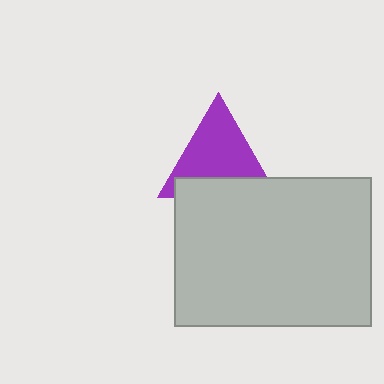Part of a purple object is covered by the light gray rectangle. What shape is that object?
It is a triangle.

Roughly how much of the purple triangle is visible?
Most of it is visible (roughly 69%).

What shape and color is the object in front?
The object in front is a light gray rectangle.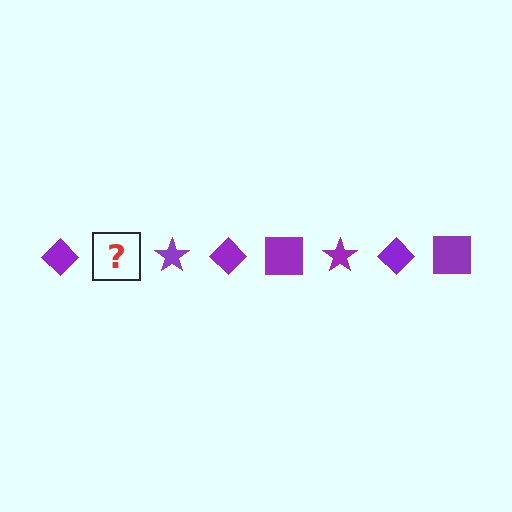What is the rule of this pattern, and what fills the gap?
The rule is that the pattern cycles through diamond, square, star shapes in purple. The gap should be filled with a purple square.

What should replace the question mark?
The question mark should be replaced with a purple square.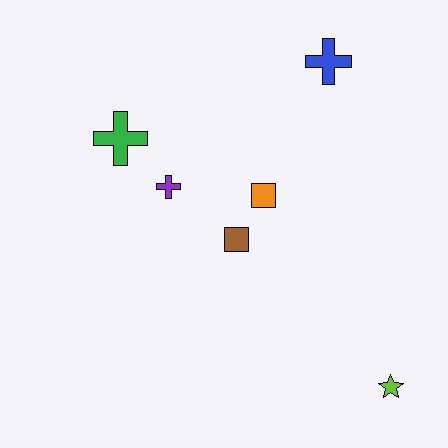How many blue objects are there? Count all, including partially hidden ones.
There is 1 blue object.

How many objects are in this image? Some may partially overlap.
There are 6 objects.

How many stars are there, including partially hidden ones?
There is 1 star.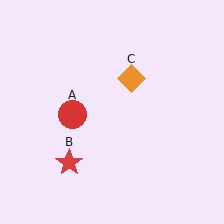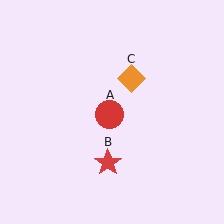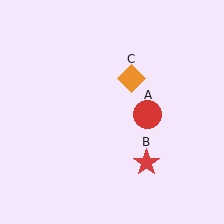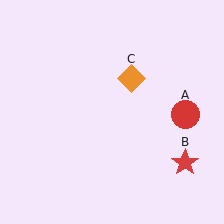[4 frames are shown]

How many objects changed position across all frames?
2 objects changed position: red circle (object A), red star (object B).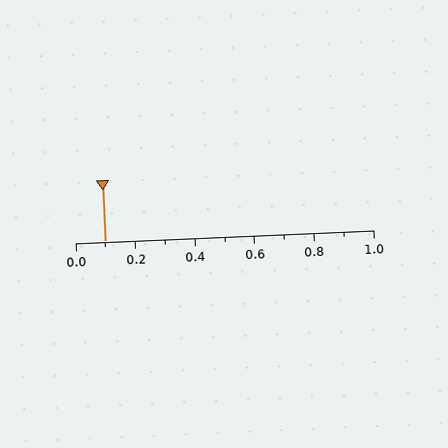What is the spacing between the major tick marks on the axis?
The major ticks are spaced 0.2 apart.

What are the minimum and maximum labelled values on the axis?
The axis runs from 0.0 to 1.0.